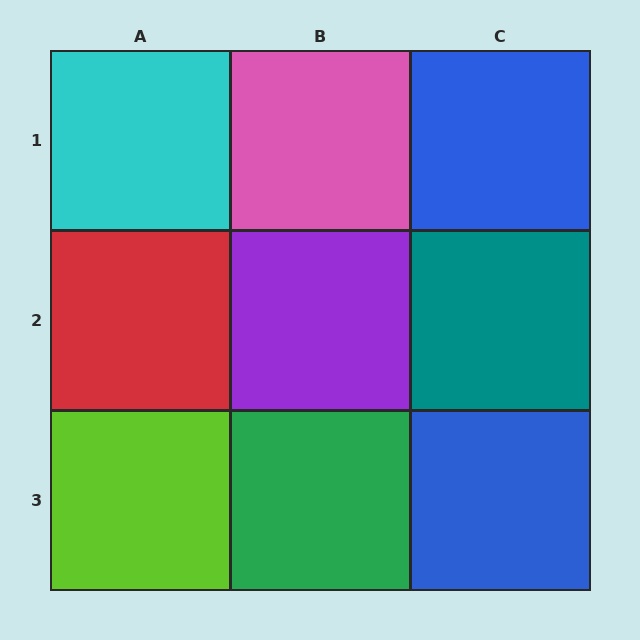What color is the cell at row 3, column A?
Lime.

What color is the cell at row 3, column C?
Blue.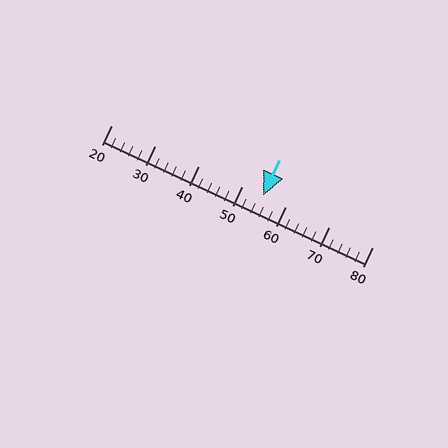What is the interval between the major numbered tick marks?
The major tick marks are spaced 10 units apart.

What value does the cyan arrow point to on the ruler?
The cyan arrow points to approximately 55.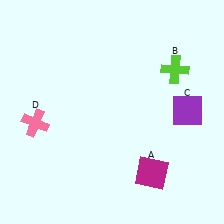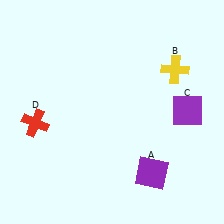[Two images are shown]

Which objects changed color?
A changed from magenta to purple. B changed from lime to yellow. D changed from pink to red.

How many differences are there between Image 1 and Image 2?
There are 3 differences between the two images.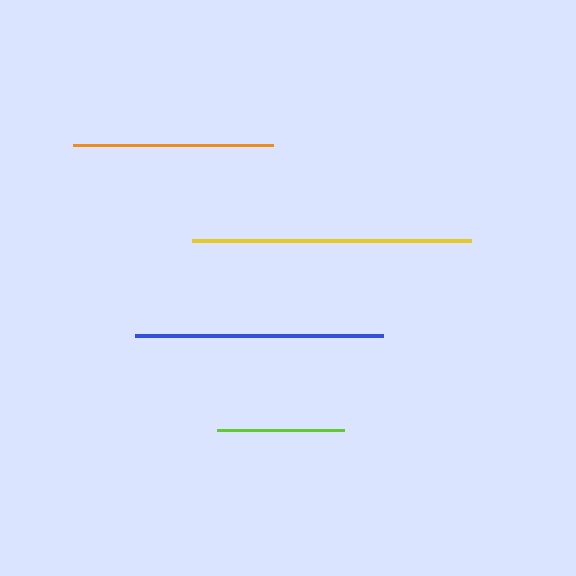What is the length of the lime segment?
The lime segment is approximately 127 pixels long.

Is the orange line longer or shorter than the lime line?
The orange line is longer than the lime line.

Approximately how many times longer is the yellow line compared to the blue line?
The yellow line is approximately 1.1 times the length of the blue line.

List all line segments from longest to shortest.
From longest to shortest: yellow, blue, orange, lime.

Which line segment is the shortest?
The lime line is the shortest at approximately 127 pixels.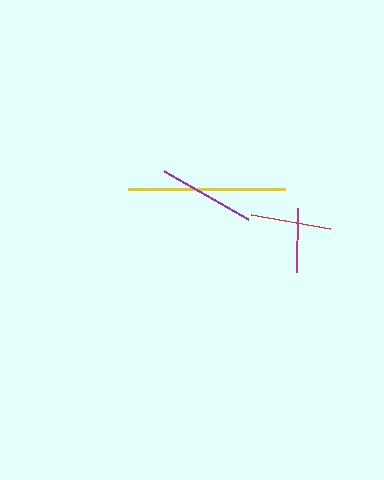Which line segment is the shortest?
The magenta line is the shortest at approximately 64 pixels.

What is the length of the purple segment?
The purple segment is approximately 96 pixels long.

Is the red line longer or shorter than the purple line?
The purple line is longer than the red line.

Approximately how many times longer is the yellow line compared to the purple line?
The yellow line is approximately 1.6 times the length of the purple line.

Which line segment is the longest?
The yellow line is the longest at approximately 157 pixels.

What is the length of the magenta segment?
The magenta segment is approximately 64 pixels long.